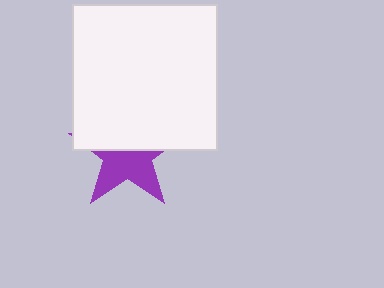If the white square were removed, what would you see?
You would see the complete purple star.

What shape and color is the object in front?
The object in front is a white square.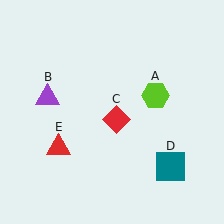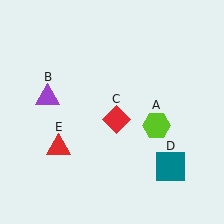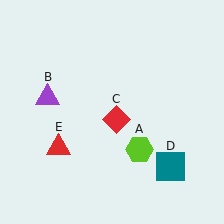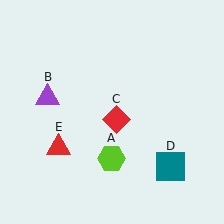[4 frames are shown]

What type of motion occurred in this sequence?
The lime hexagon (object A) rotated clockwise around the center of the scene.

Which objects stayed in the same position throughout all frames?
Purple triangle (object B) and red diamond (object C) and teal square (object D) and red triangle (object E) remained stationary.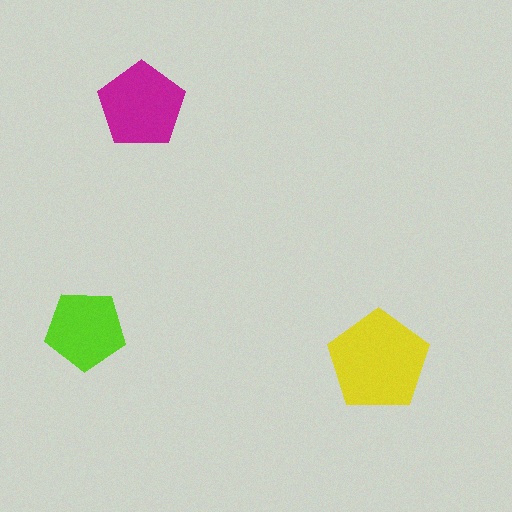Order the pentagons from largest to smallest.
the yellow one, the magenta one, the lime one.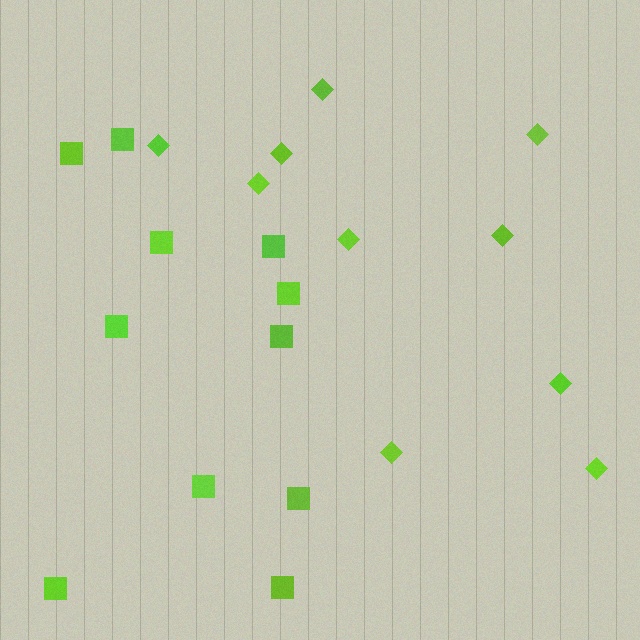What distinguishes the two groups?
There are 2 groups: one group of diamonds (10) and one group of squares (11).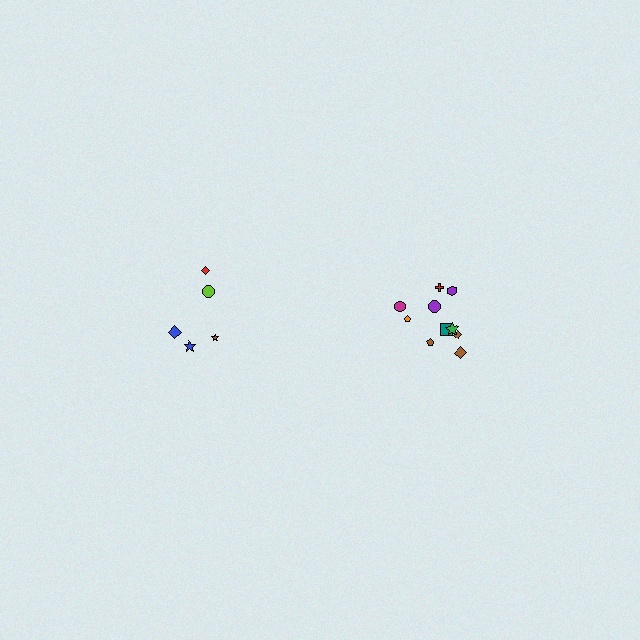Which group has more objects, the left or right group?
The right group.